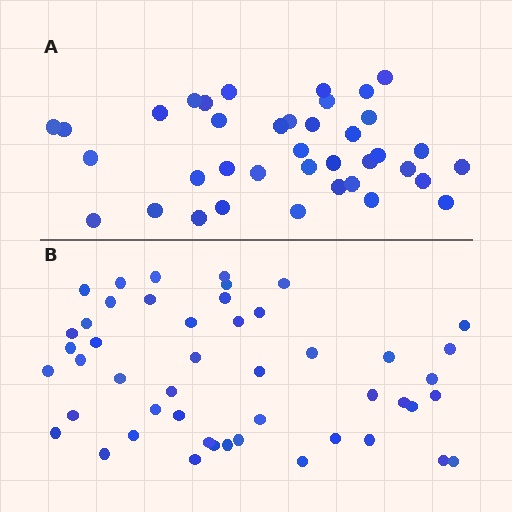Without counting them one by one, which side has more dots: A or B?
Region B (the bottom region) has more dots.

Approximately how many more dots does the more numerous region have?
Region B has roughly 10 or so more dots than region A.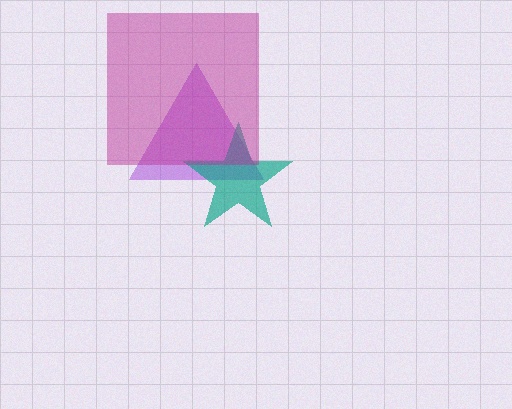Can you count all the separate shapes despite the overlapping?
Yes, there are 3 separate shapes.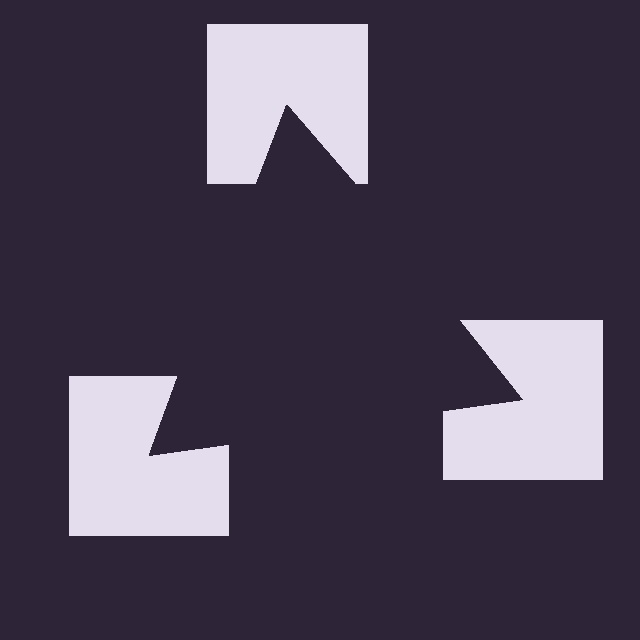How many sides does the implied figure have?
3 sides.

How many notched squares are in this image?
There are 3 — one at each vertex of the illusory triangle.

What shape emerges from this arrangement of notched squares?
An illusory triangle — its edges are inferred from the aligned wedge cuts in the notched squares, not physically drawn.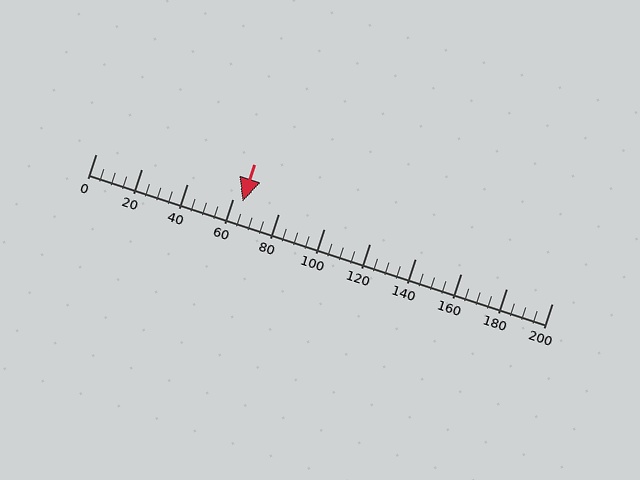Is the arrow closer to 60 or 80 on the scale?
The arrow is closer to 60.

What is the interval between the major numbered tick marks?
The major tick marks are spaced 20 units apart.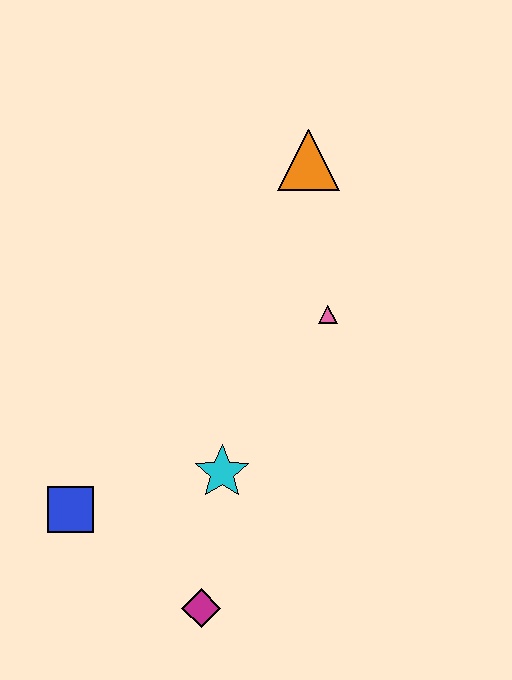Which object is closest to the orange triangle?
The pink triangle is closest to the orange triangle.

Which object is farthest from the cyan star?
The orange triangle is farthest from the cyan star.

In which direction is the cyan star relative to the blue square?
The cyan star is to the right of the blue square.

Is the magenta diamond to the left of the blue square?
No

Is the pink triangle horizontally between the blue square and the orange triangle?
No